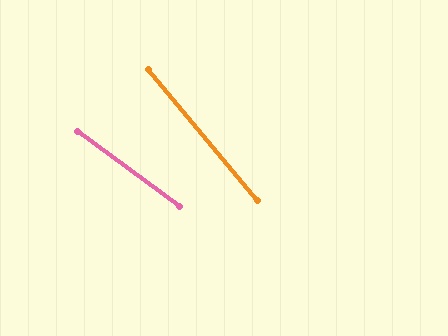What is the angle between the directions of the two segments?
Approximately 14 degrees.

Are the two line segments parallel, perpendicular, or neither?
Neither parallel nor perpendicular — they differ by about 14°.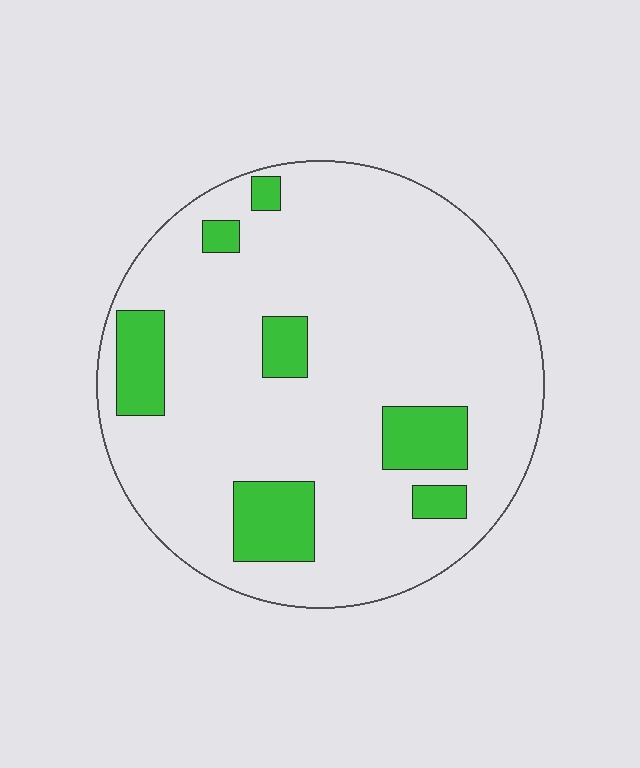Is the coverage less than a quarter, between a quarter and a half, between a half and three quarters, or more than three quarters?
Less than a quarter.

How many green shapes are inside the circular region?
7.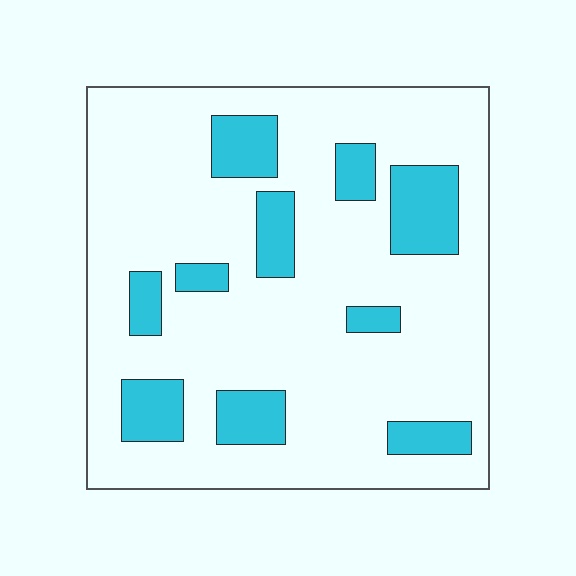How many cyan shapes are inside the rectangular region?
10.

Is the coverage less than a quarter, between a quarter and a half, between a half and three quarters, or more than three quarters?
Less than a quarter.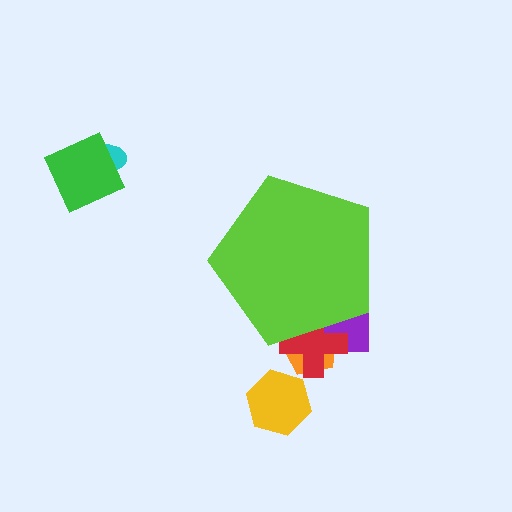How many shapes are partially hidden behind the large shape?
3 shapes are partially hidden.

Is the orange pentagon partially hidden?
Yes, the orange pentagon is partially hidden behind the lime pentagon.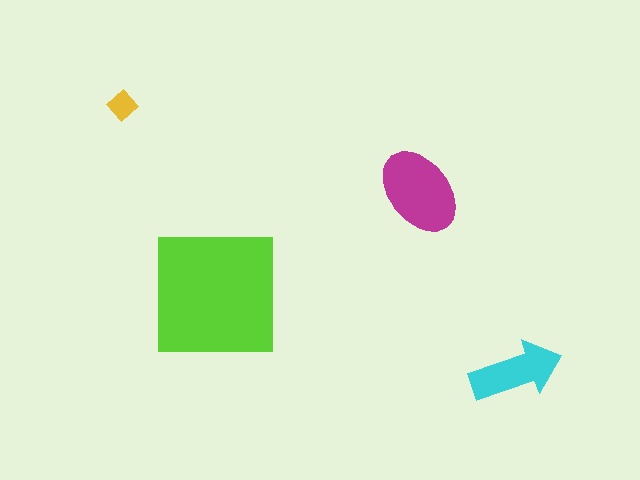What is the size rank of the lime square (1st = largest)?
1st.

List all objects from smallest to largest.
The yellow diamond, the cyan arrow, the magenta ellipse, the lime square.